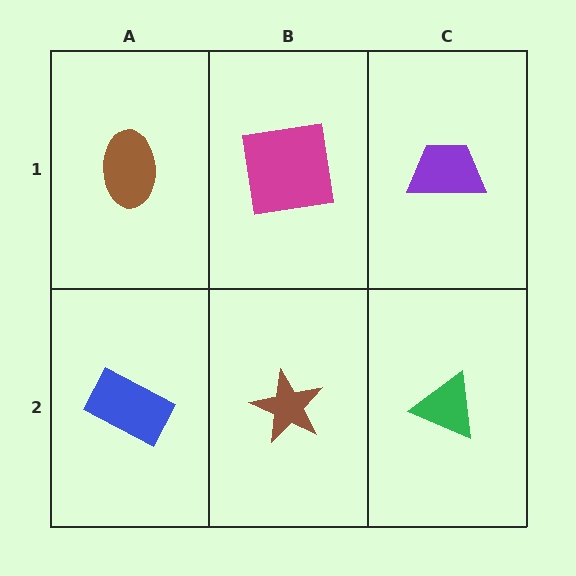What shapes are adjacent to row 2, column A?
A brown ellipse (row 1, column A), a brown star (row 2, column B).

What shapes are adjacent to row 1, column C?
A green triangle (row 2, column C), a magenta square (row 1, column B).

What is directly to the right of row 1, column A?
A magenta square.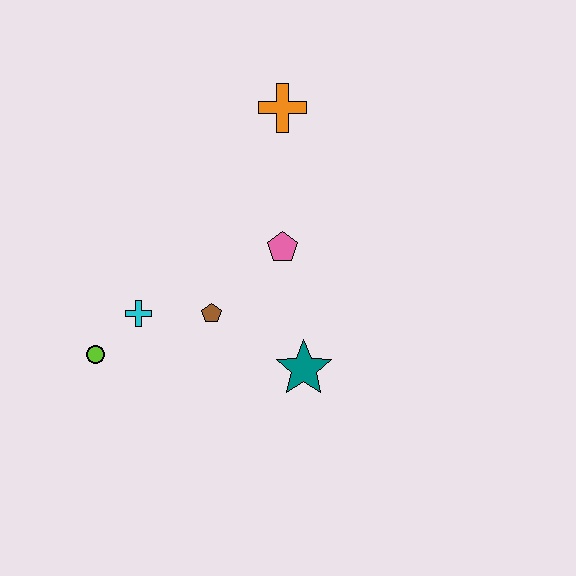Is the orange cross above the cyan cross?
Yes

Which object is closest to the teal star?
The brown pentagon is closest to the teal star.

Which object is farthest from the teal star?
The orange cross is farthest from the teal star.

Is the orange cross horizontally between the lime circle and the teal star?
Yes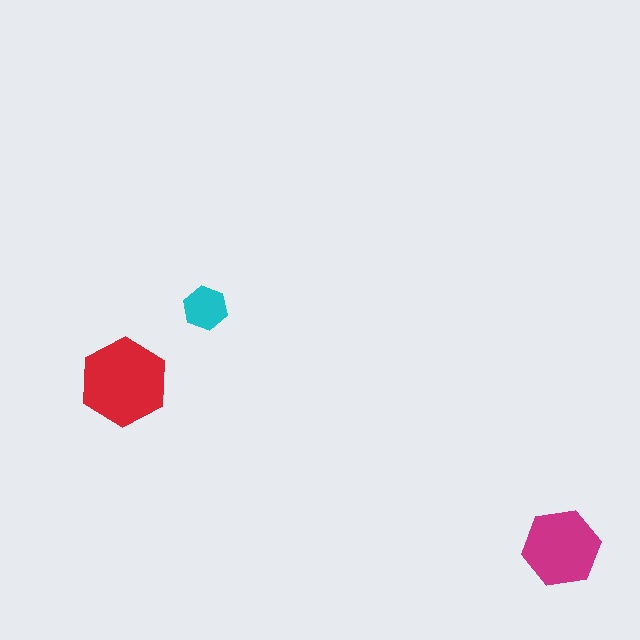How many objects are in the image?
There are 3 objects in the image.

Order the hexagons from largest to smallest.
the red one, the magenta one, the cyan one.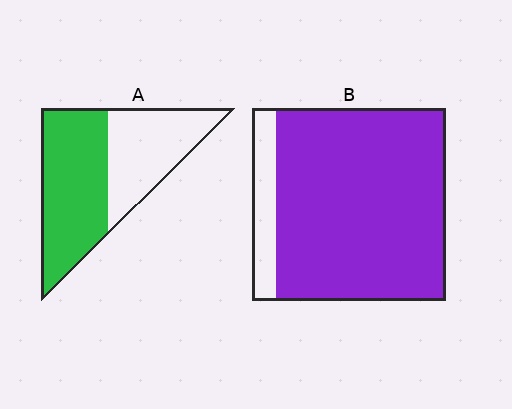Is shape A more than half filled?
Yes.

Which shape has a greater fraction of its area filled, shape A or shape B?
Shape B.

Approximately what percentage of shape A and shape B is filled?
A is approximately 55% and B is approximately 90%.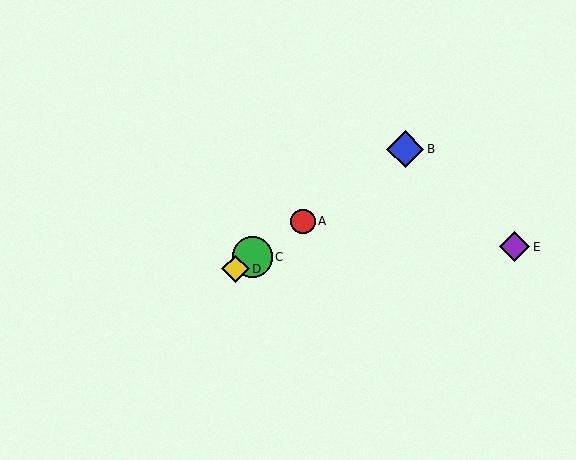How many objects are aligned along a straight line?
4 objects (A, B, C, D) are aligned along a straight line.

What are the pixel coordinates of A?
Object A is at (303, 221).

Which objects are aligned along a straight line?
Objects A, B, C, D are aligned along a straight line.